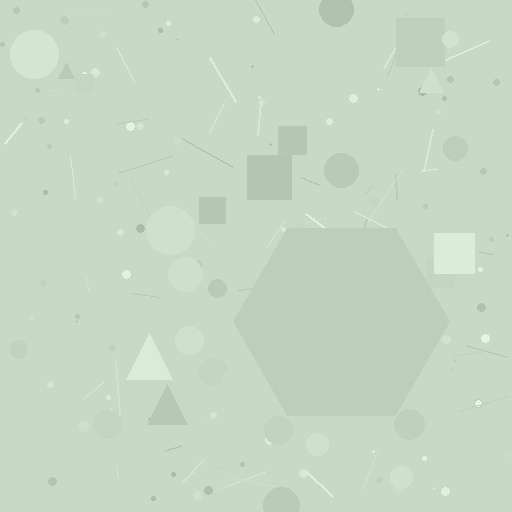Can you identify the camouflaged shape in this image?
The camouflaged shape is a hexagon.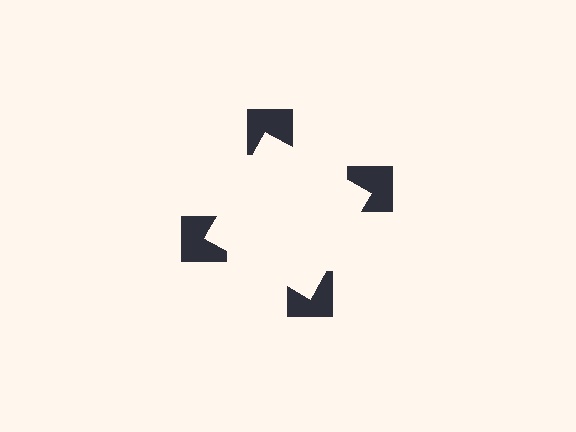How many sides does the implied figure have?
4 sides.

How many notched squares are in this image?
There are 4 — one at each vertex of the illusory square.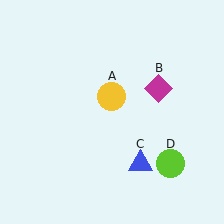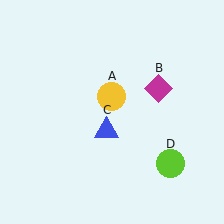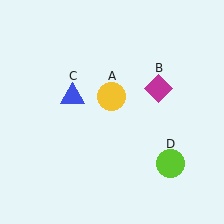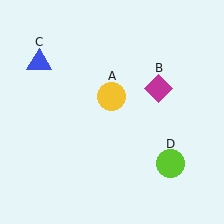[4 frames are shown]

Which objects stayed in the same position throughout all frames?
Yellow circle (object A) and magenta diamond (object B) and lime circle (object D) remained stationary.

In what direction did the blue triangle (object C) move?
The blue triangle (object C) moved up and to the left.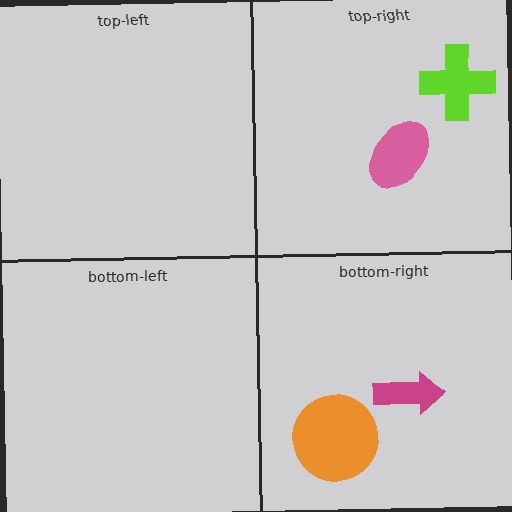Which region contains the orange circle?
The bottom-right region.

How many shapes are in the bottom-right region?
2.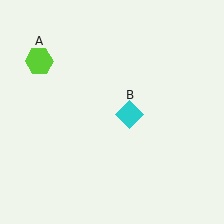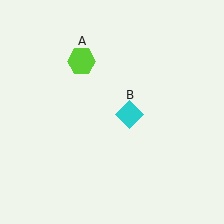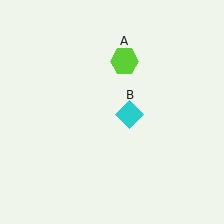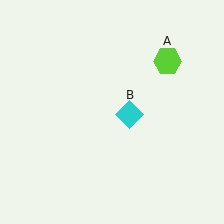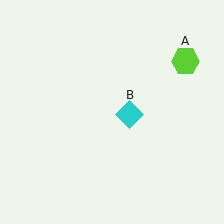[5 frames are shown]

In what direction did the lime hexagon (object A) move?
The lime hexagon (object A) moved right.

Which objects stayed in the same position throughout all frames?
Cyan diamond (object B) remained stationary.